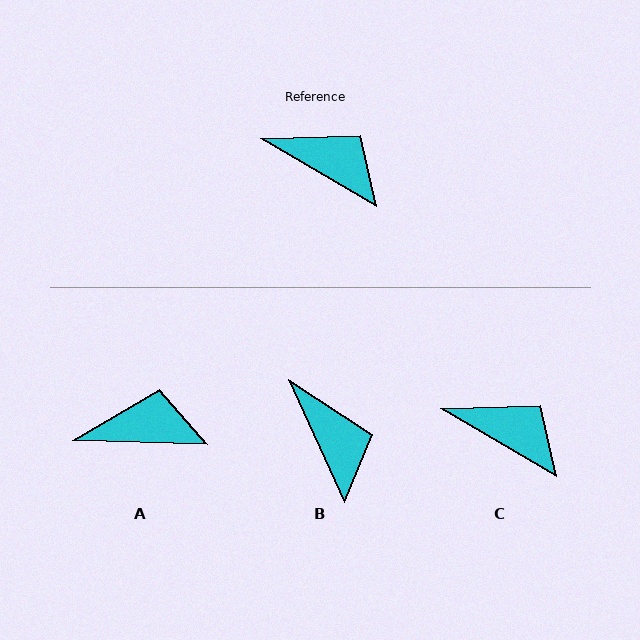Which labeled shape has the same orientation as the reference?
C.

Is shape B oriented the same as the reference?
No, it is off by about 35 degrees.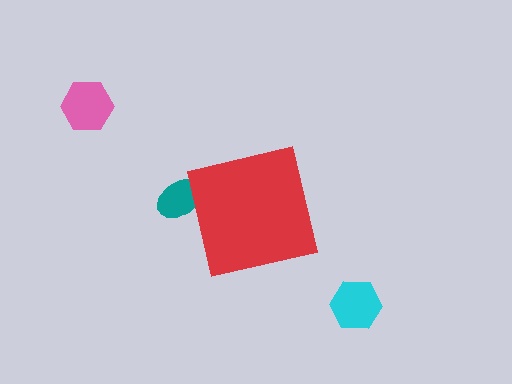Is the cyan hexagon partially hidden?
No, the cyan hexagon is fully visible.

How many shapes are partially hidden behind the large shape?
1 shape is partially hidden.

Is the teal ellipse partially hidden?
Yes, the teal ellipse is partially hidden behind the red square.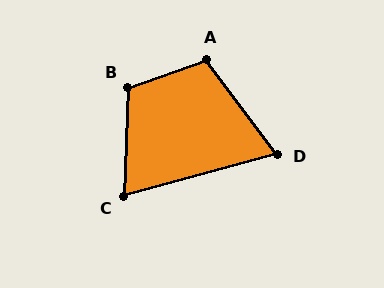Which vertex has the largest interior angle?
B, at approximately 112 degrees.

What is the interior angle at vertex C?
Approximately 73 degrees (acute).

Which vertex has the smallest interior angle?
D, at approximately 68 degrees.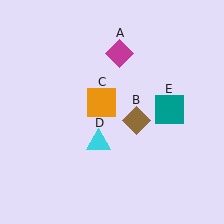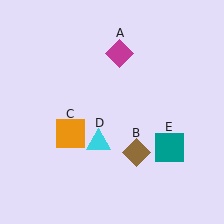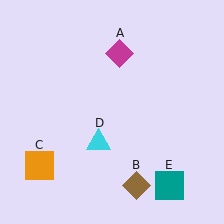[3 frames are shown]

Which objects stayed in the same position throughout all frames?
Magenta diamond (object A) and cyan triangle (object D) remained stationary.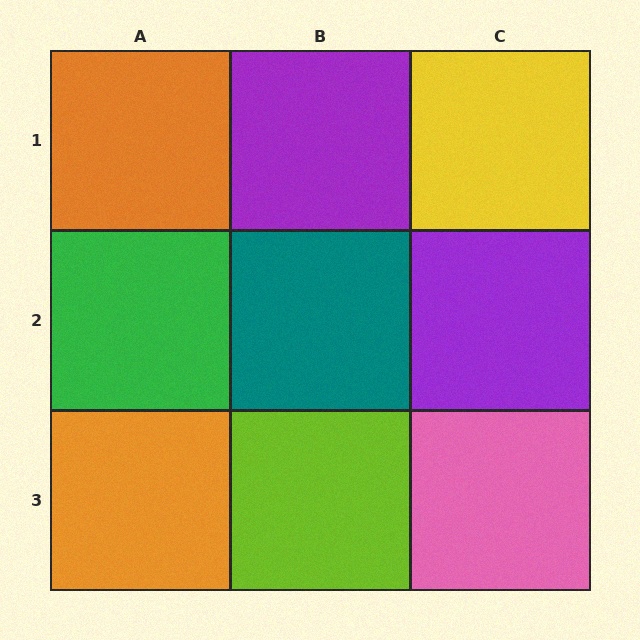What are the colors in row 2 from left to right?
Green, teal, purple.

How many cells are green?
1 cell is green.